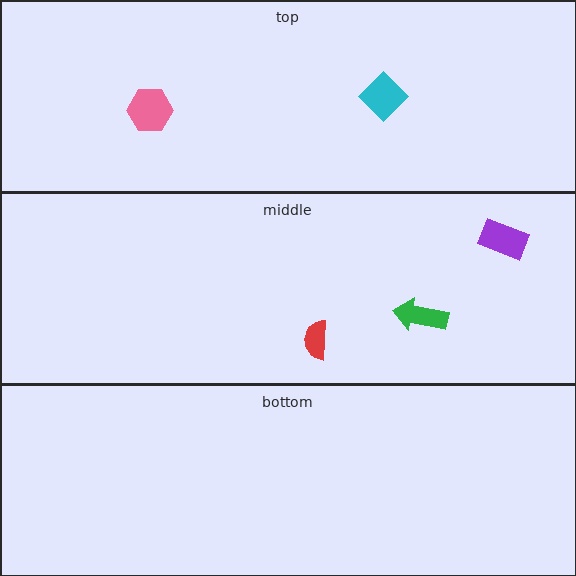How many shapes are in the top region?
2.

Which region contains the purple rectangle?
The middle region.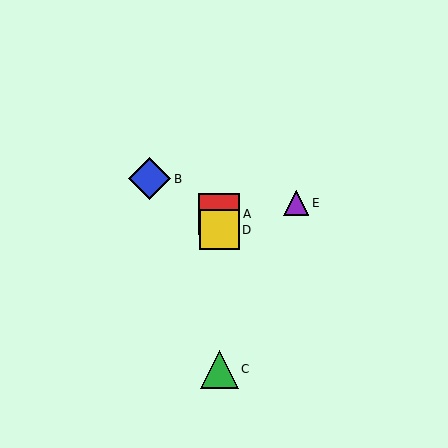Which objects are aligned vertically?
Objects A, C, D are aligned vertically.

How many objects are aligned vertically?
3 objects (A, C, D) are aligned vertically.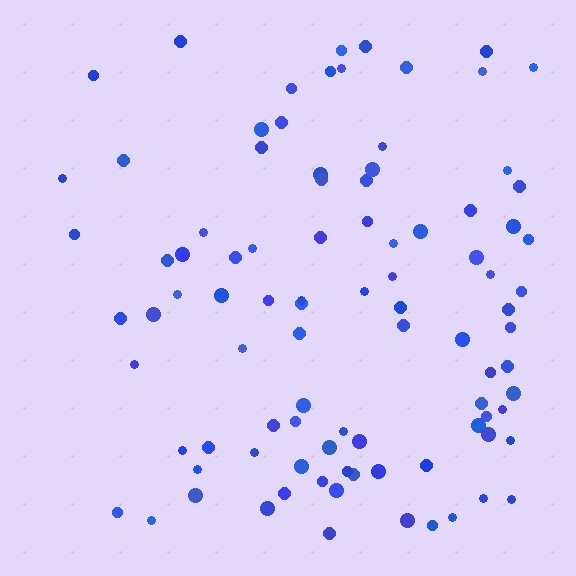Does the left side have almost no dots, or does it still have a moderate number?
Still a moderate number, just noticeably fewer than the right.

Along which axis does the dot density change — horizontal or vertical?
Horizontal.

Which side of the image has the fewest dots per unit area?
The left.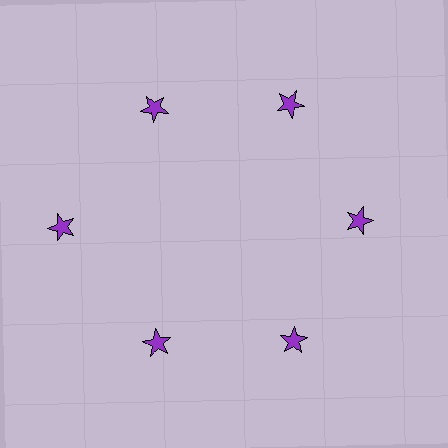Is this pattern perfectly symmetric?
No. The 6 purple stars are arranged in a ring, but one element near the 9 o'clock position is pushed outward from the center, breaking the 6-fold rotational symmetry.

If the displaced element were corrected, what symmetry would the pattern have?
It would have 6-fold rotational symmetry — the pattern would map onto itself every 60 degrees.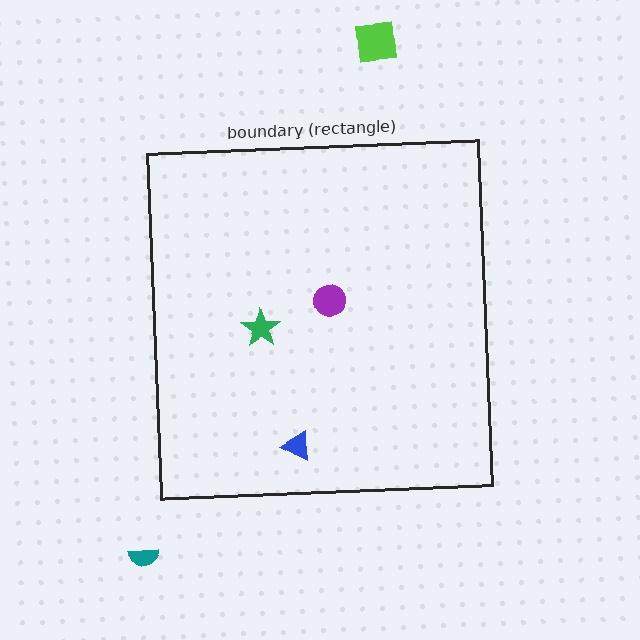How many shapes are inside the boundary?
3 inside, 2 outside.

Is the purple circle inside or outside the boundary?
Inside.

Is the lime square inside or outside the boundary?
Outside.